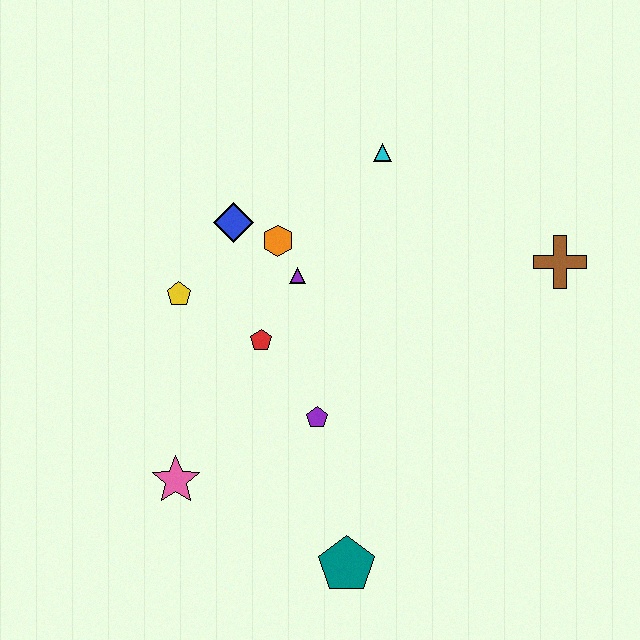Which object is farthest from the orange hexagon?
The teal pentagon is farthest from the orange hexagon.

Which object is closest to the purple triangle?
The orange hexagon is closest to the purple triangle.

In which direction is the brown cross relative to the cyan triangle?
The brown cross is to the right of the cyan triangle.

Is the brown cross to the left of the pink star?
No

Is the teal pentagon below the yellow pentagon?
Yes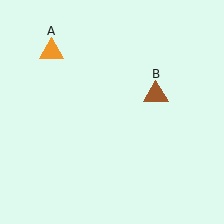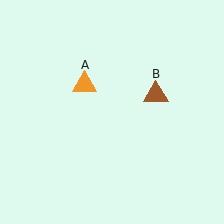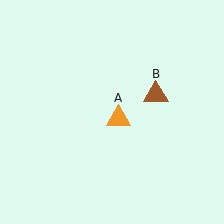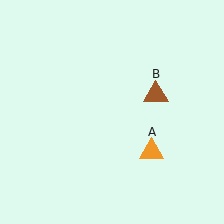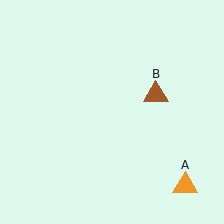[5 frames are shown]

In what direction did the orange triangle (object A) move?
The orange triangle (object A) moved down and to the right.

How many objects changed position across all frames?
1 object changed position: orange triangle (object A).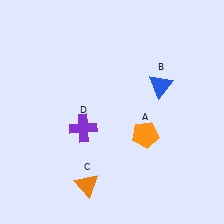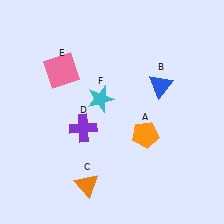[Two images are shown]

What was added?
A pink square (E), a cyan star (F) were added in Image 2.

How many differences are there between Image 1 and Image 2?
There are 2 differences between the two images.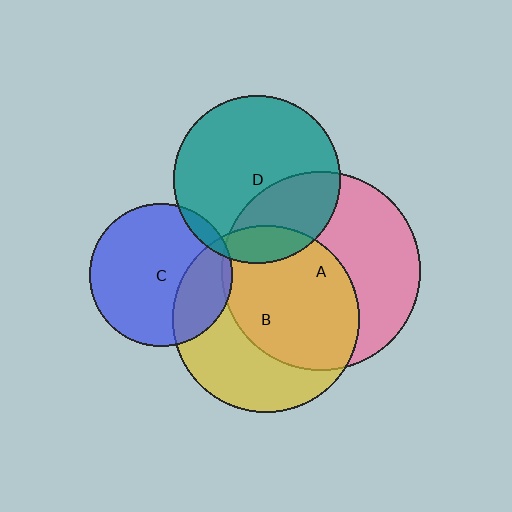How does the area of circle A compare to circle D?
Approximately 1.4 times.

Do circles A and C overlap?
Yes.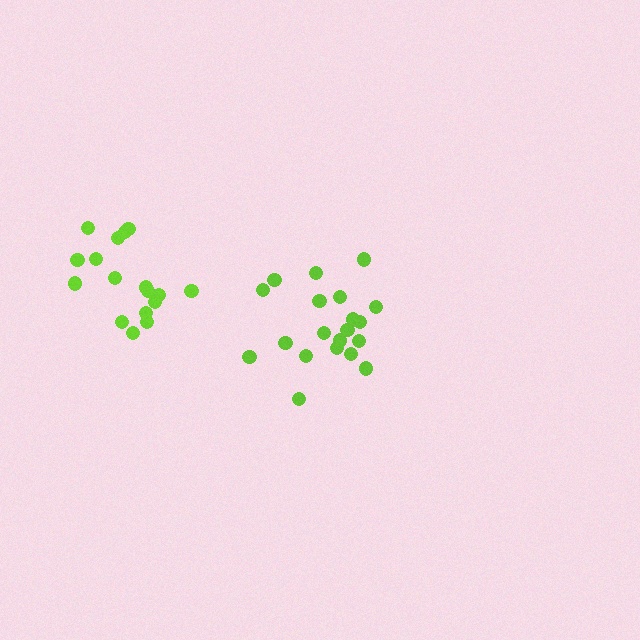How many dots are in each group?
Group 1: 17 dots, Group 2: 20 dots (37 total).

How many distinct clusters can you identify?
There are 2 distinct clusters.